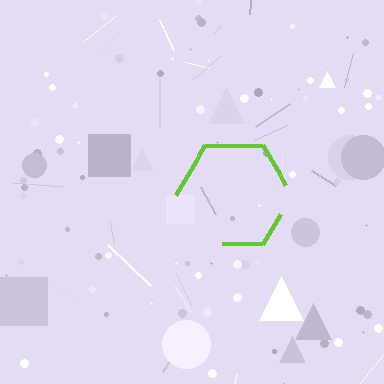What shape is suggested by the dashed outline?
The dashed outline suggests a hexagon.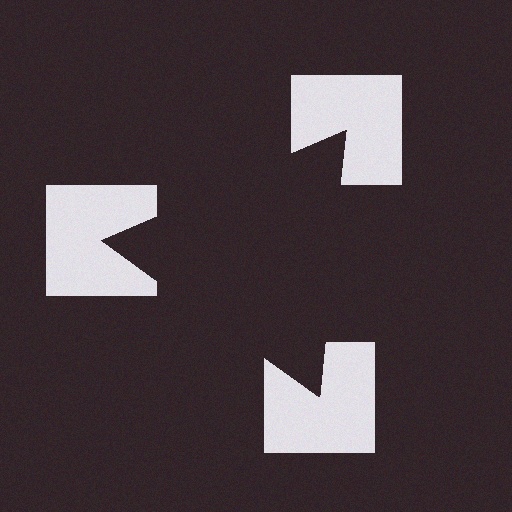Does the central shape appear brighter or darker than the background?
It typically appears slightly darker than the background, even though no actual brightness change is drawn.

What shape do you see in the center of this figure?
An illusory triangle — its edges are inferred from the aligned wedge cuts in the notched squares, not physically drawn.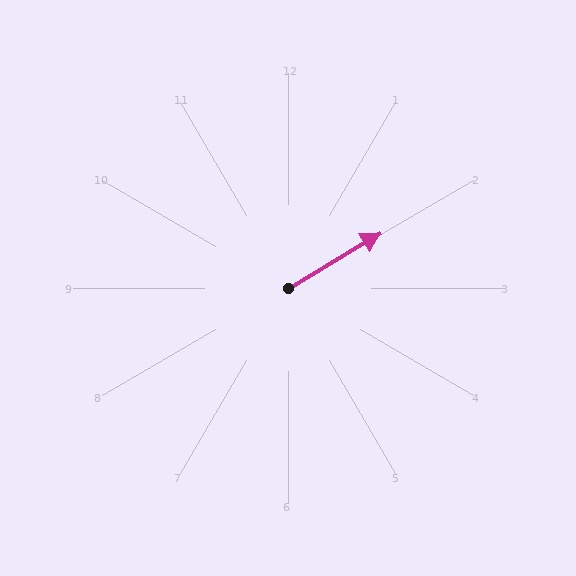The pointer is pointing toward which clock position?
Roughly 2 o'clock.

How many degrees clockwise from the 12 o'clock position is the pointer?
Approximately 59 degrees.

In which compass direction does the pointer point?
Northeast.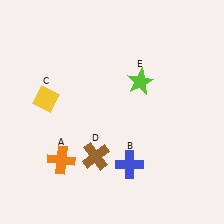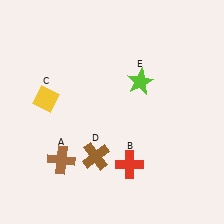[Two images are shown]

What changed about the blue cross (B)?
In Image 1, B is blue. In Image 2, it changed to red.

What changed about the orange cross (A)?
In Image 1, A is orange. In Image 2, it changed to brown.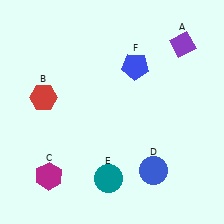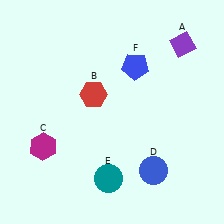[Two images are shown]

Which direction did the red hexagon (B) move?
The red hexagon (B) moved right.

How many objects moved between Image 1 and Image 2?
2 objects moved between the two images.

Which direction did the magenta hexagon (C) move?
The magenta hexagon (C) moved up.